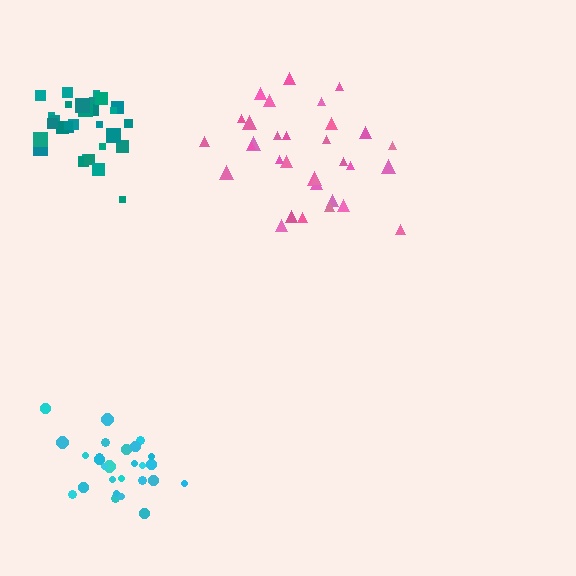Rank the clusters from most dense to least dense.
cyan, teal, pink.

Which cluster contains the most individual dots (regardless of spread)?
Pink (32).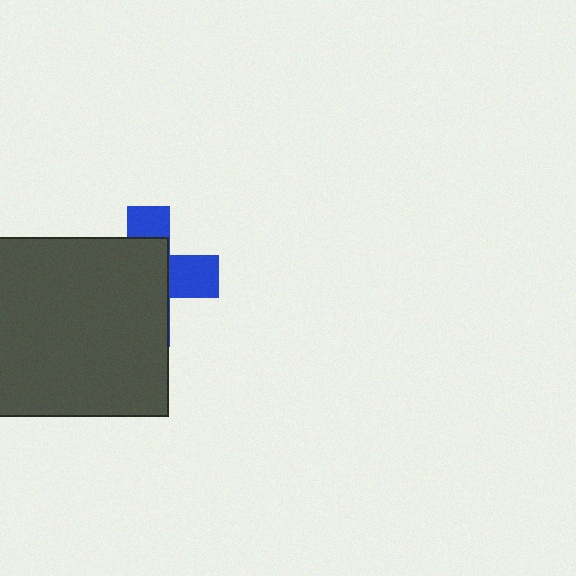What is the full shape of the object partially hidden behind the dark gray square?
The partially hidden object is a blue cross.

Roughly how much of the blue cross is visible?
A small part of it is visible (roughly 34%).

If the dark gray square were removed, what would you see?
You would see the complete blue cross.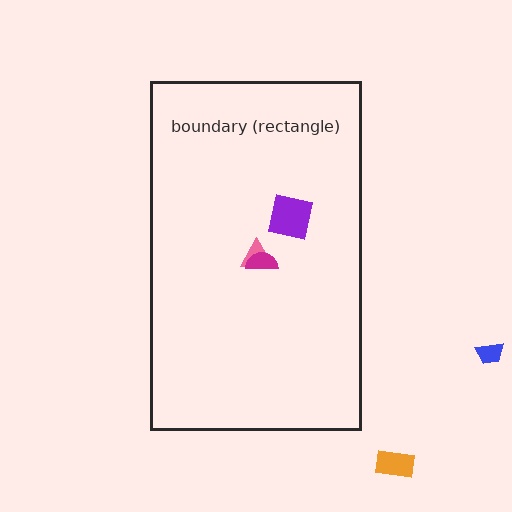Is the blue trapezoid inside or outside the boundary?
Outside.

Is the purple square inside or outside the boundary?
Inside.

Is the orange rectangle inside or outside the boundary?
Outside.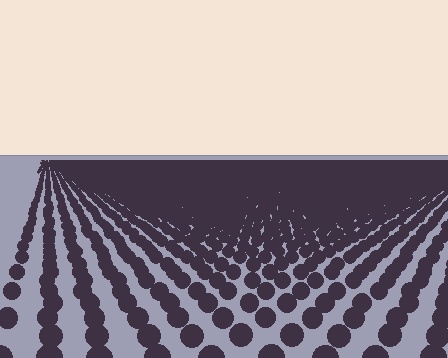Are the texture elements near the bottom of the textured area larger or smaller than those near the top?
Larger. Near the bottom, elements are closer to the viewer and appear at a bigger on-screen size.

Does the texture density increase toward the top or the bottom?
Density increases toward the top.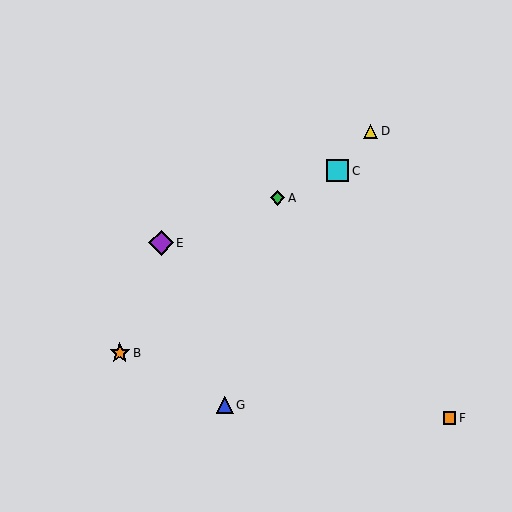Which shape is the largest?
The purple diamond (labeled E) is the largest.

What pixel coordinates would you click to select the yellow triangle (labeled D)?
Click at (371, 131) to select the yellow triangle D.